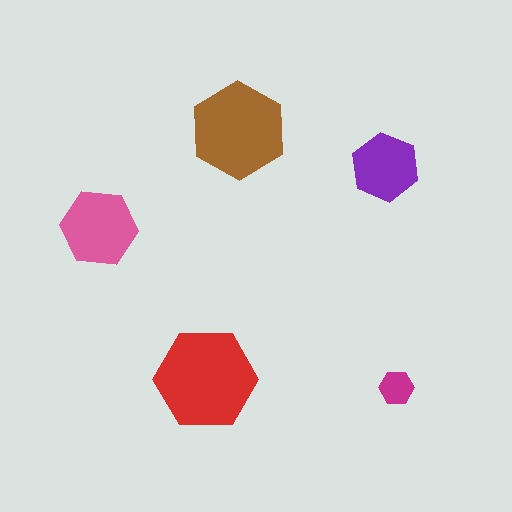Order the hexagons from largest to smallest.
the red one, the brown one, the pink one, the purple one, the magenta one.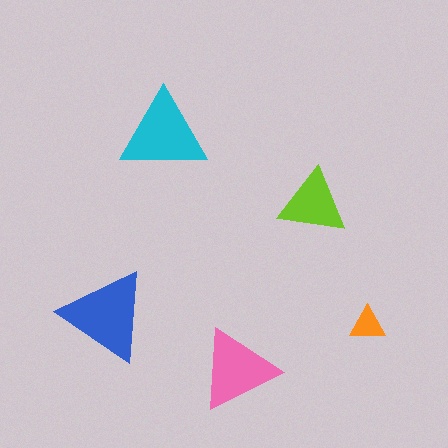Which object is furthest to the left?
The blue triangle is leftmost.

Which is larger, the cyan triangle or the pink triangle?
The cyan one.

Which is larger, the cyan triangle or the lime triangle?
The cyan one.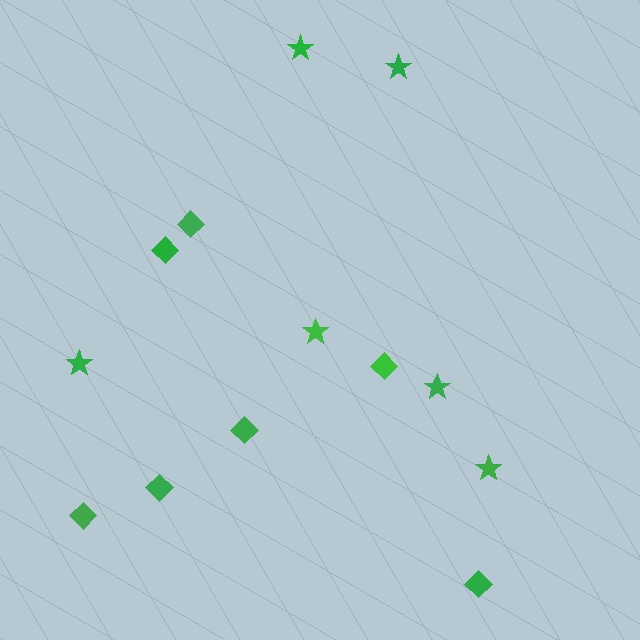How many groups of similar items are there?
There are 2 groups: one group of stars (6) and one group of diamonds (7).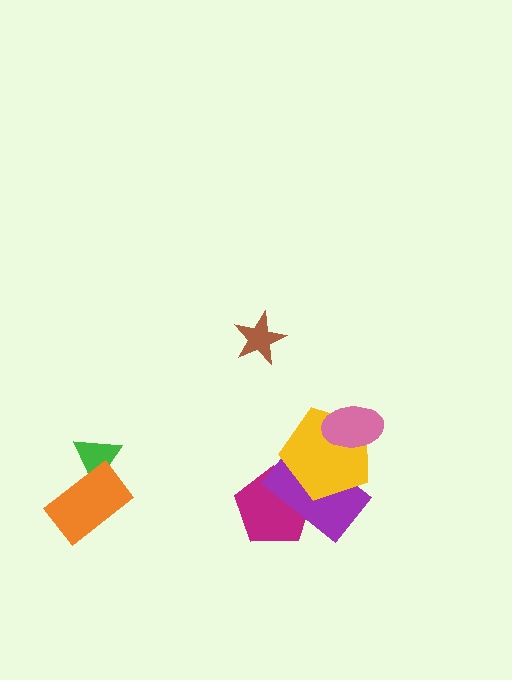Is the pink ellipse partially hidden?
No, no other shape covers it.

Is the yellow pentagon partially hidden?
Yes, it is partially covered by another shape.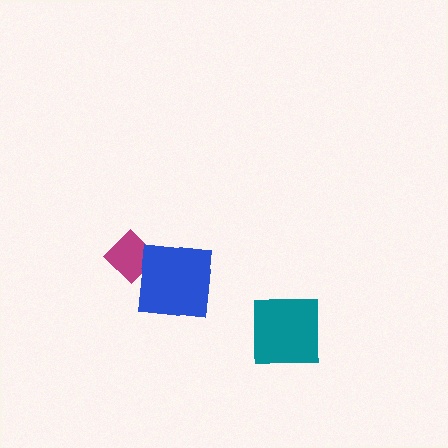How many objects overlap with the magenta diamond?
1 object overlaps with the magenta diamond.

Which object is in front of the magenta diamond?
The blue square is in front of the magenta diamond.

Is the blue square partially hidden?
No, no other shape covers it.